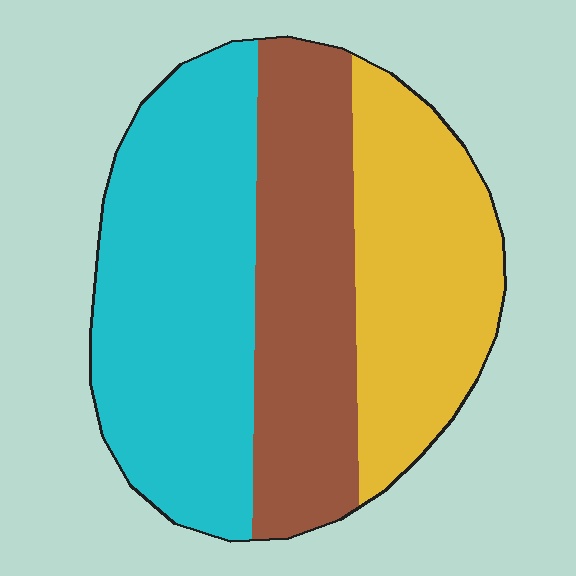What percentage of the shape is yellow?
Yellow takes up between a quarter and a half of the shape.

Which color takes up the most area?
Cyan, at roughly 40%.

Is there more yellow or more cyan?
Cyan.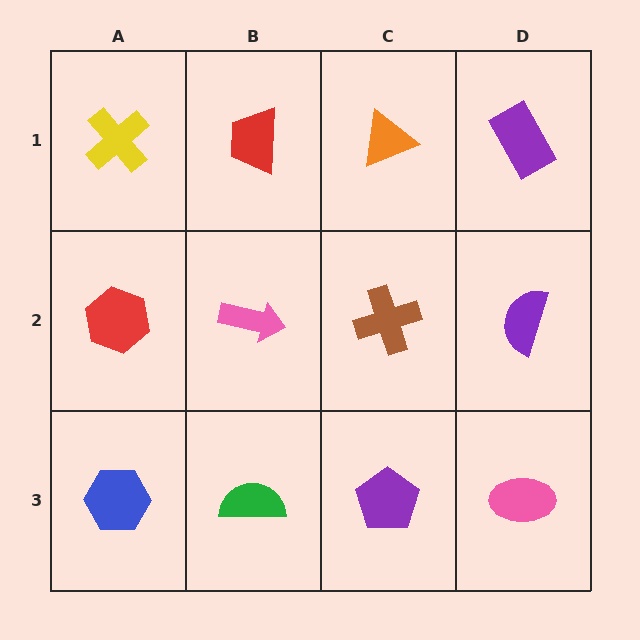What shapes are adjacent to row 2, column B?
A red trapezoid (row 1, column B), a green semicircle (row 3, column B), a red hexagon (row 2, column A), a brown cross (row 2, column C).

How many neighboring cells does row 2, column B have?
4.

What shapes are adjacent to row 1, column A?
A red hexagon (row 2, column A), a red trapezoid (row 1, column B).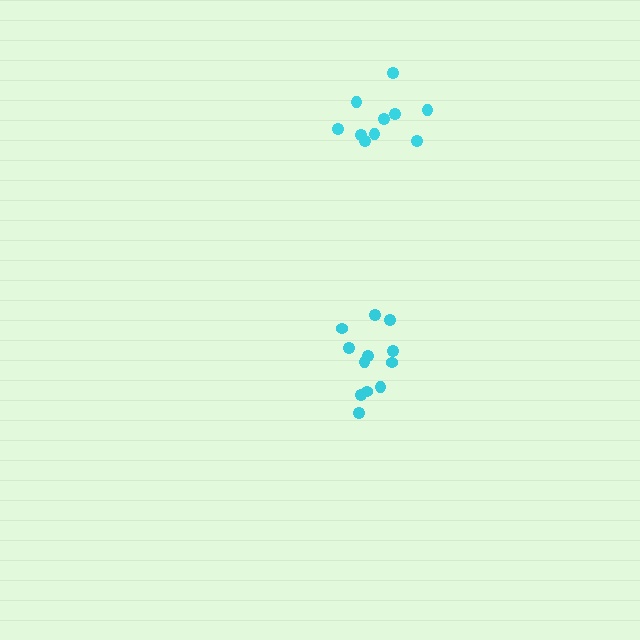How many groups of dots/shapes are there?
There are 2 groups.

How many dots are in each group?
Group 1: 12 dots, Group 2: 10 dots (22 total).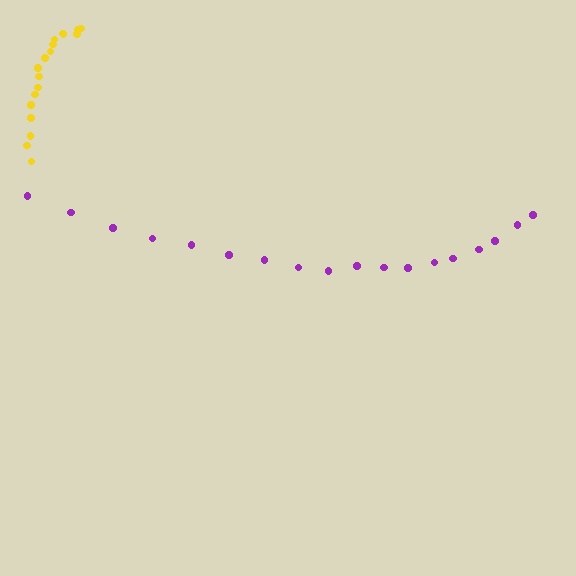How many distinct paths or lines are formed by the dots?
There are 2 distinct paths.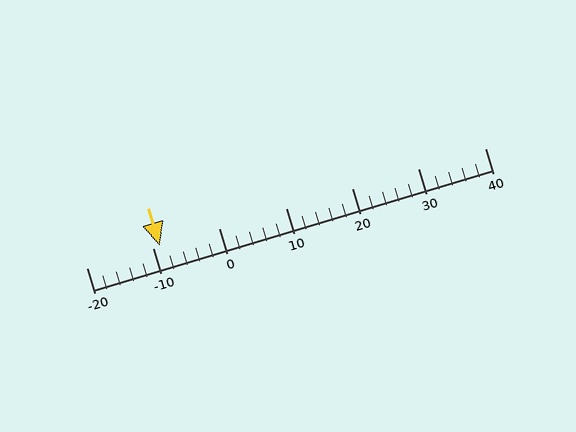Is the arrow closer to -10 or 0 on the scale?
The arrow is closer to -10.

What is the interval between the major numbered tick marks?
The major tick marks are spaced 10 units apart.